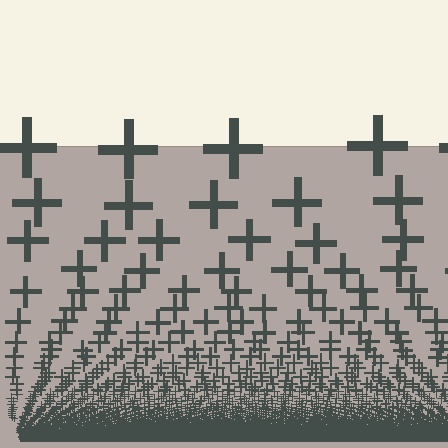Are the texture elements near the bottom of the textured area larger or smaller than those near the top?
Smaller. The gradient is inverted — elements near the bottom are smaller and denser.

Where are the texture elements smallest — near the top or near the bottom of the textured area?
Near the bottom.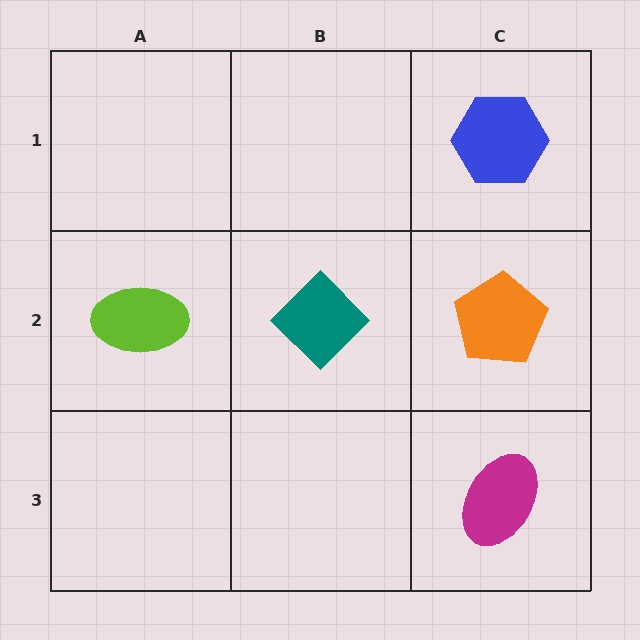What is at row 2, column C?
An orange pentagon.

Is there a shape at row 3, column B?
No, that cell is empty.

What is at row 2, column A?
A lime ellipse.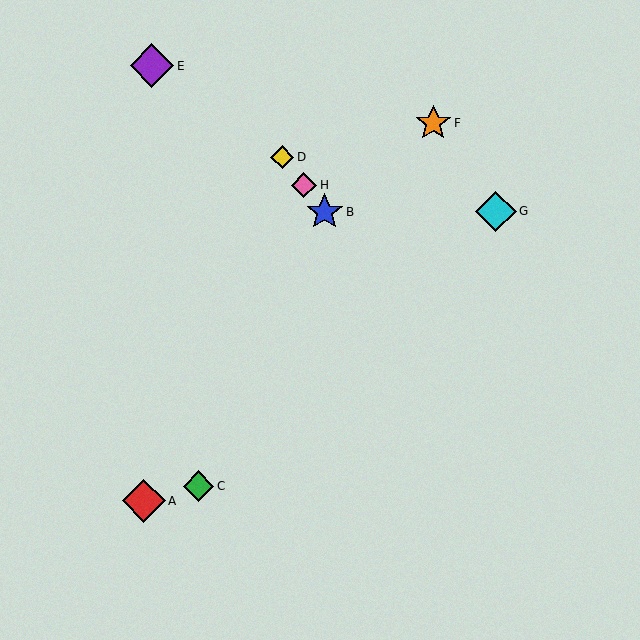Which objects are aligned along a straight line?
Objects B, D, H are aligned along a straight line.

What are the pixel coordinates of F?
Object F is at (433, 123).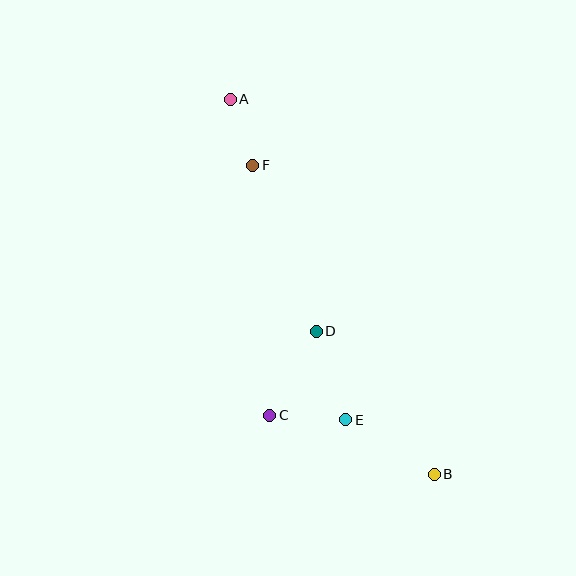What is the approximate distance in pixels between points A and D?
The distance between A and D is approximately 247 pixels.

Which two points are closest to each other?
Points A and F are closest to each other.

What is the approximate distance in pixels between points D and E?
The distance between D and E is approximately 93 pixels.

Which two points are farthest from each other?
Points A and B are farthest from each other.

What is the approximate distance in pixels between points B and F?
The distance between B and F is approximately 358 pixels.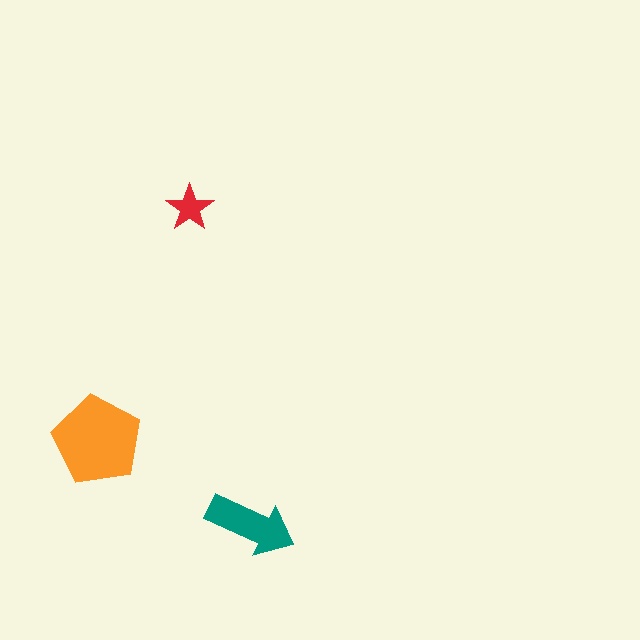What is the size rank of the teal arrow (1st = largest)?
2nd.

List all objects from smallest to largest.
The red star, the teal arrow, the orange pentagon.